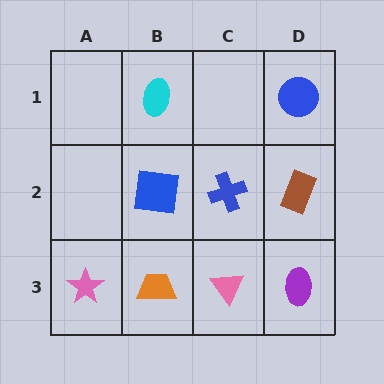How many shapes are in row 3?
4 shapes.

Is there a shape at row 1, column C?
No, that cell is empty.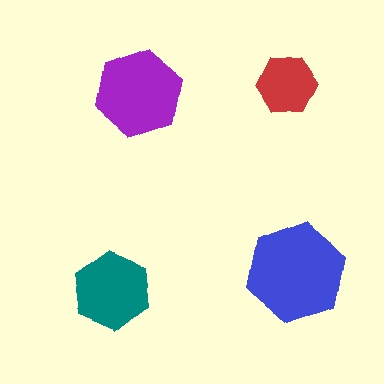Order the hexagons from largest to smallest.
the blue one, the purple one, the teal one, the red one.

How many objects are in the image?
There are 4 objects in the image.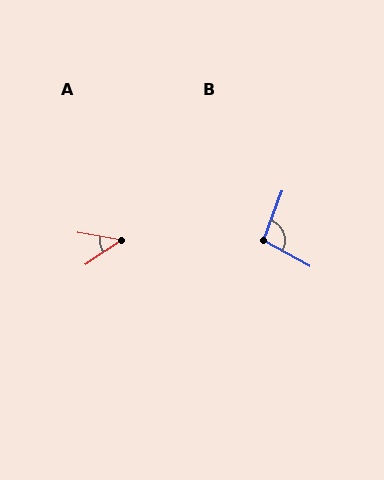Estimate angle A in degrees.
Approximately 43 degrees.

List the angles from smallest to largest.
A (43°), B (98°).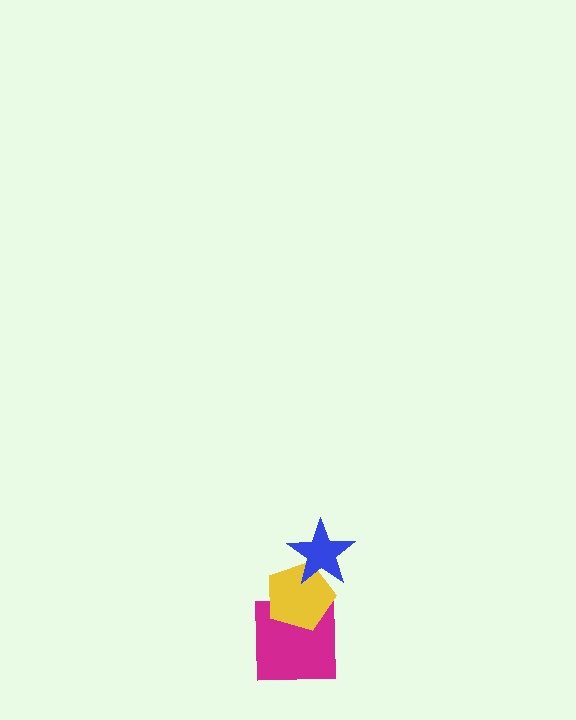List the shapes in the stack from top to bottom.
From top to bottom: the blue star, the yellow pentagon, the magenta square.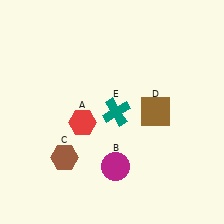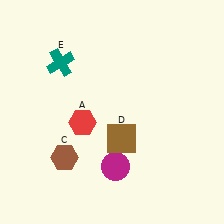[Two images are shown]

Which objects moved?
The objects that moved are: the brown square (D), the teal cross (E).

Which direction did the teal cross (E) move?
The teal cross (E) moved left.